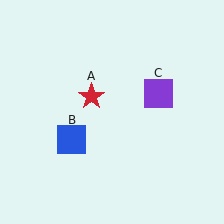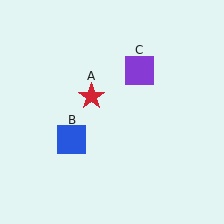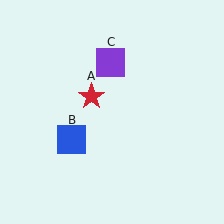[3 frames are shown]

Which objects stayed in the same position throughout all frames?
Red star (object A) and blue square (object B) remained stationary.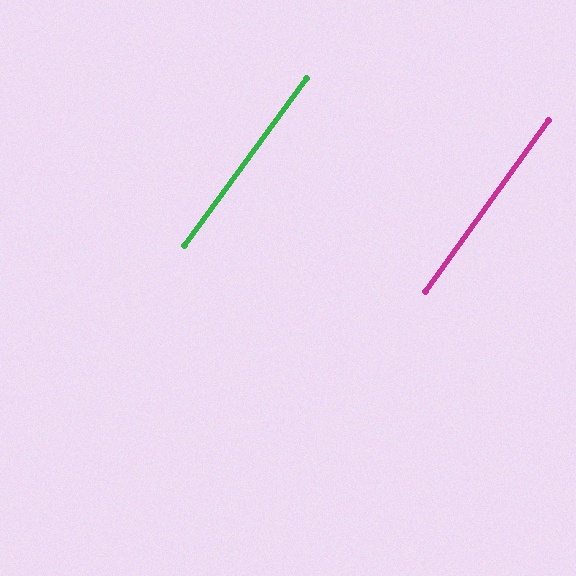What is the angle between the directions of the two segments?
Approximately 0 degrees.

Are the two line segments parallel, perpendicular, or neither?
Parallel — their directions differ by only 0.2°.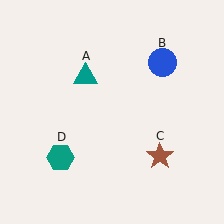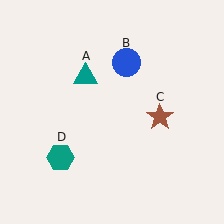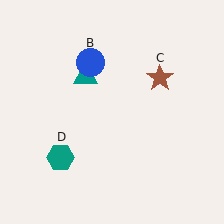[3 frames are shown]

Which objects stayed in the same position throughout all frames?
Teal triangle (object A) and teal hexagon (object D) remained stationary.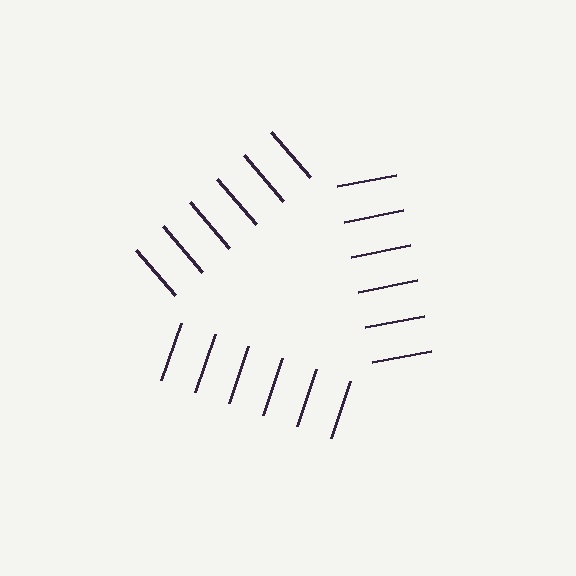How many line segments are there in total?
18 — 6 along each of the 3 edges.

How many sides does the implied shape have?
3 sides — the line-ends trace a triangle.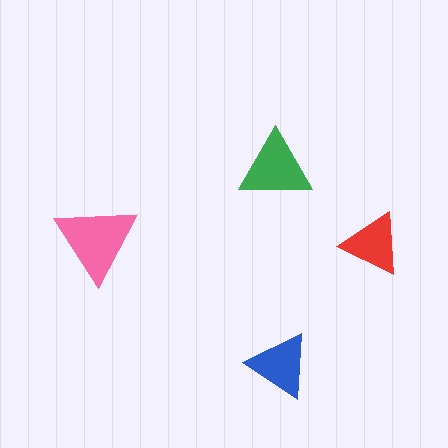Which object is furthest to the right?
The red triangle is rightmost.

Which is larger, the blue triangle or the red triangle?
The blue one.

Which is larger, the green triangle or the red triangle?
The green one.